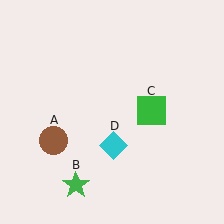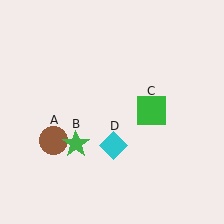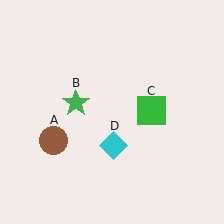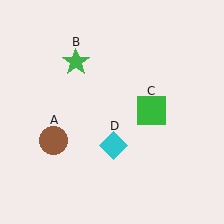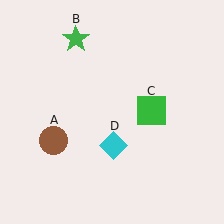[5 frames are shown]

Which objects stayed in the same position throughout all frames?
Brown circle (object A) and green square (object C) and cyan diamond (object D) remained stationary.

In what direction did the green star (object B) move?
The green star (object B) moved up.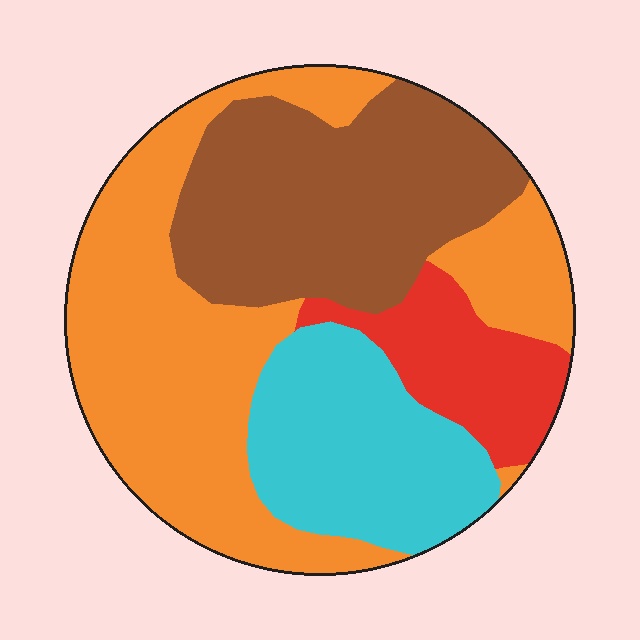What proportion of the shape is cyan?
Cyan takes up between a sixth and a third of the shape.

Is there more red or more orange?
Orange.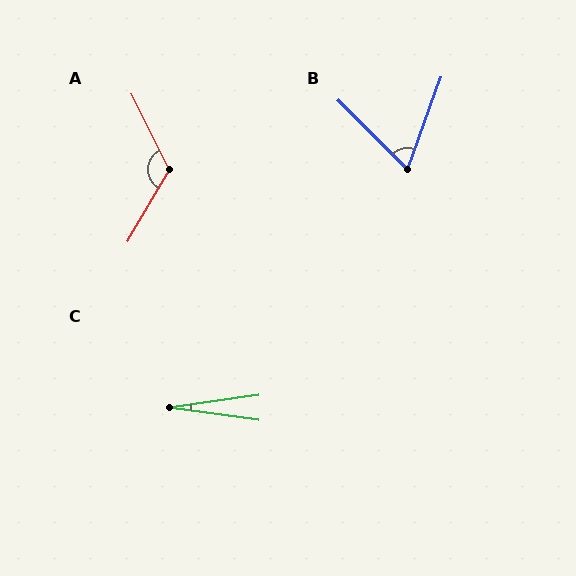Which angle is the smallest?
C, at approximately 16 degrees.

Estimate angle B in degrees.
Approximately 65 degrees.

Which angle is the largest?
A, at approximately 123 degrees.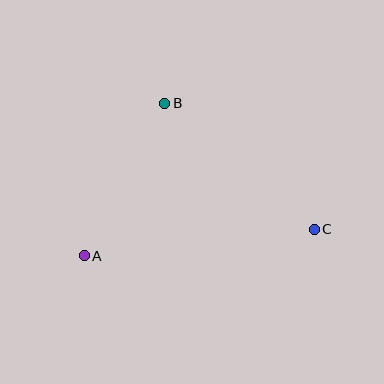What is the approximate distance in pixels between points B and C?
The distance between B and C is approximately 195 pixels.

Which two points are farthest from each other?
Points A and C are farthest from each other.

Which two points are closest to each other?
Points A and B are closest to each other.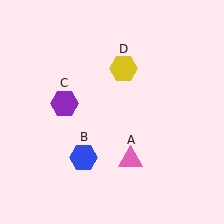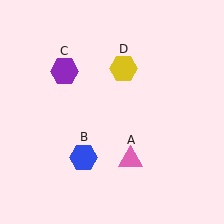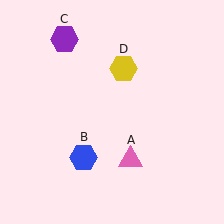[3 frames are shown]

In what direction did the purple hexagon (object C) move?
The purple hexagon (object C) moved up.